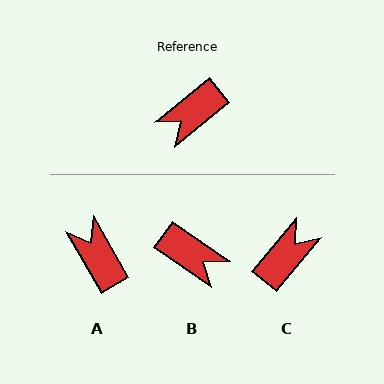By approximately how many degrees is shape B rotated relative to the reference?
Approximately 106 degrees counter-clockwise.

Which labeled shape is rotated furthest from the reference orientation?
C, about 168 degrees away.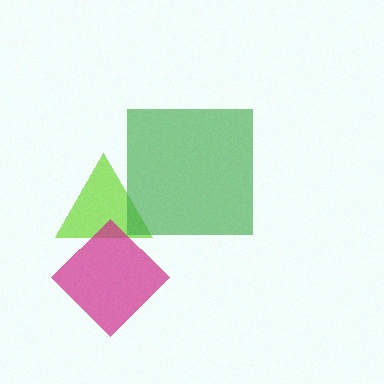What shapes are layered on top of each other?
The layered shapes are: a lime triangle, a magenta diamond, a green square.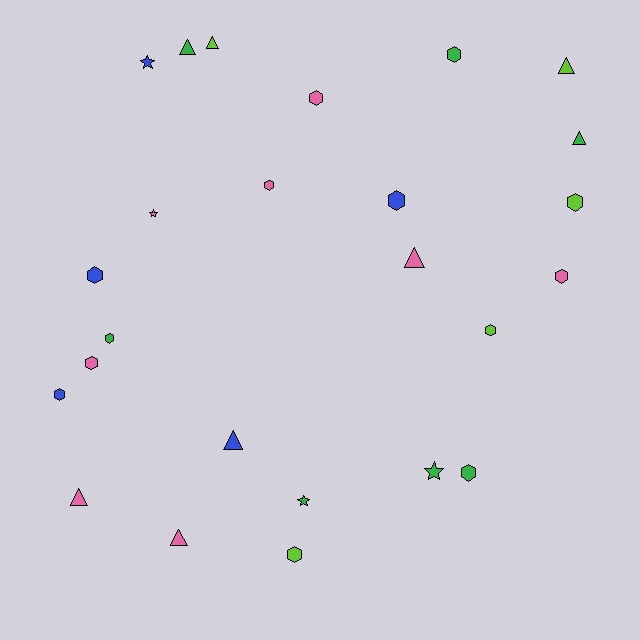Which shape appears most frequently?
Hexagon, with 13 objects.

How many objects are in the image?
There are 25 objects.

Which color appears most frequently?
Pink, with 8 objects.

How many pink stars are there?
There is 1 pink star.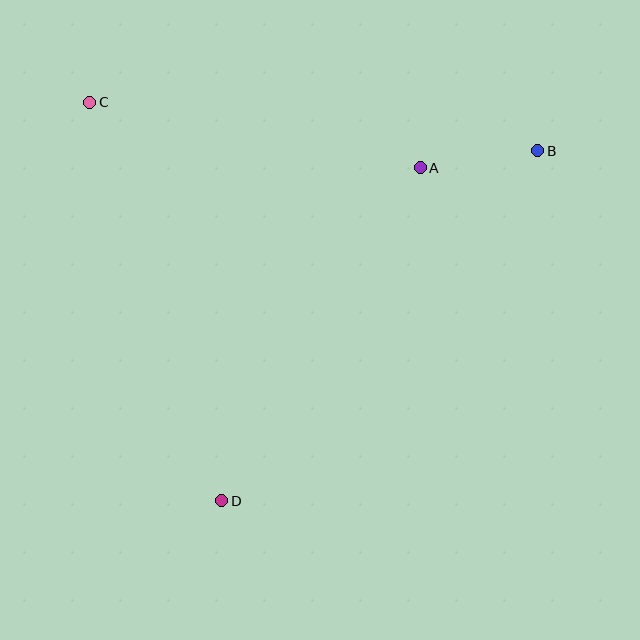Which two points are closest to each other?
Points A and B are closest to each other.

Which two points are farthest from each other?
Points B and D are farthest from each other.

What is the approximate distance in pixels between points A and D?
The distance between A and D is approximately 388 pixels.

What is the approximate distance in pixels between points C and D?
The distance between C and D is approximately 420 pixels.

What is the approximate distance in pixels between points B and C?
The distance between B and C is approximately 450 pixels.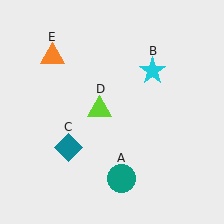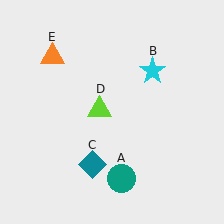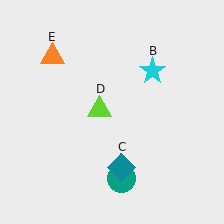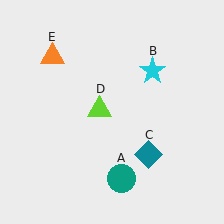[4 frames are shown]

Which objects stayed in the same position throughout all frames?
Teal circle (object A) and cyan star (object B) and lime triangle (object D) and orange triangle (object E) remained stationary.